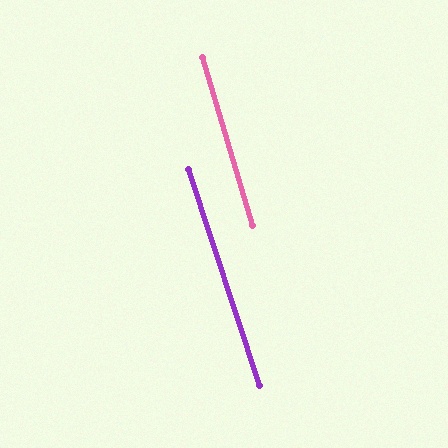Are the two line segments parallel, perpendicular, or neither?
Parallel — their directions differ by only 1.5°.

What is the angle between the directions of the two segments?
Approximately 1 degree.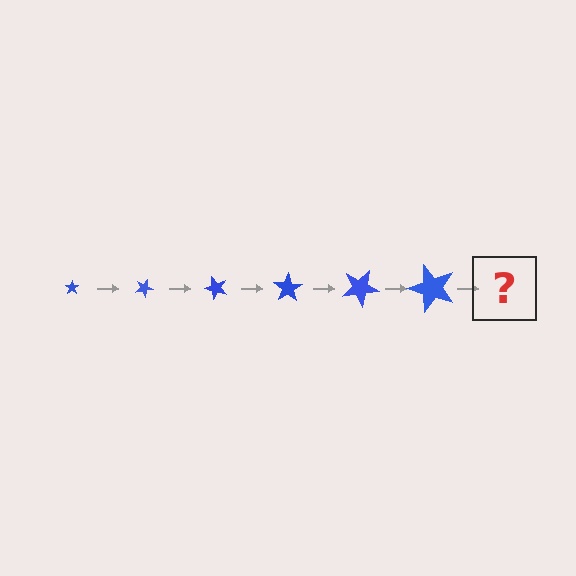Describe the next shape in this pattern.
It should be a star, larger than the previous one and rotated 150 degrees from the start.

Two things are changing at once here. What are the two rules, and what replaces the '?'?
The two rules are that the star grows larger each step and it rotates 25 degrees each step. The '?' should be a star, larger than the previous one and rotated 150 degrees from the start.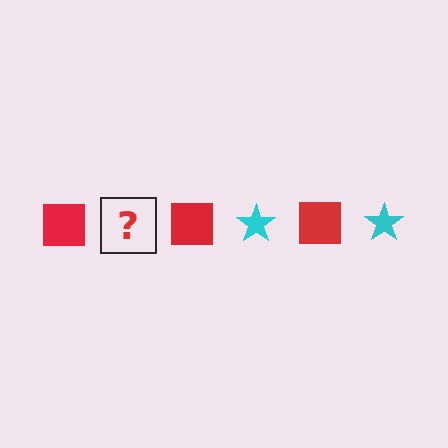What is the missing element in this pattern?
The missing element is a cyan star.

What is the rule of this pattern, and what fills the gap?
The rule is that the pattern alternates between red square and cyan star. The gap should be filled with a cyan star.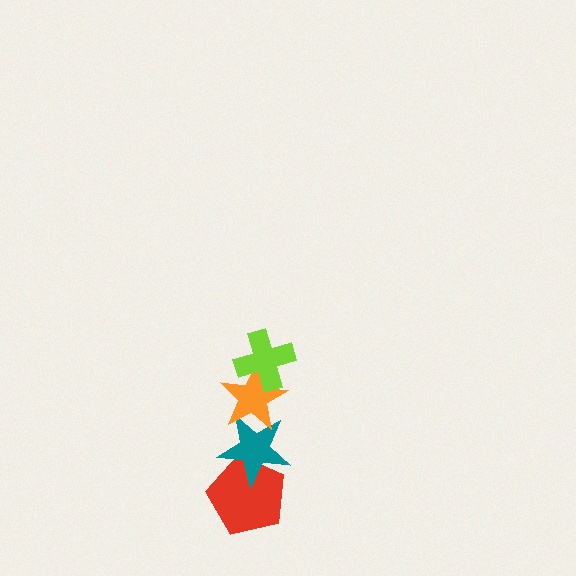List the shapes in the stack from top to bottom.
From top to bottom: the lime cross, the orange star, the teal star, the red pentagon.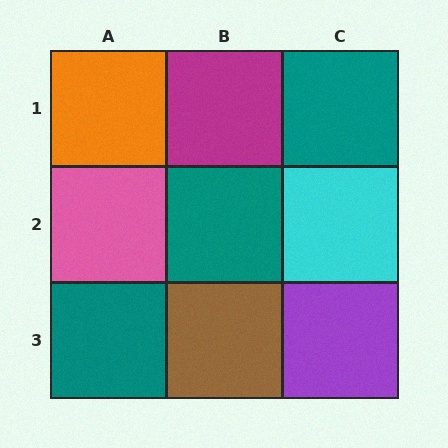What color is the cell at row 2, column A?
Pink.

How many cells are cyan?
1 cell is cyan.